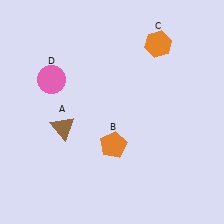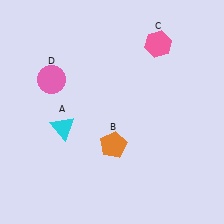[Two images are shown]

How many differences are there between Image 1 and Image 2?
There are 2 differences between the two images.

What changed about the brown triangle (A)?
In Image 1, A is brown. In Image 2, it changed to cyan.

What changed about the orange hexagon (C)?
In Image 1, C is orange. In Image 2, it changed to pink.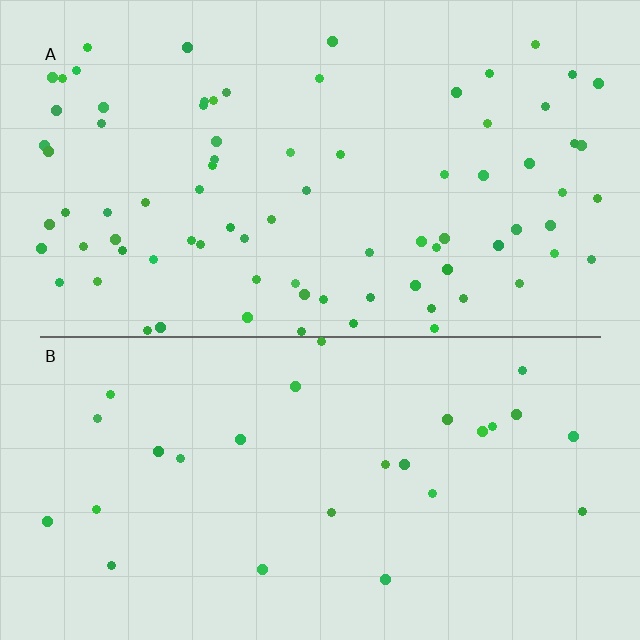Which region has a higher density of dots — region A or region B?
A (the top).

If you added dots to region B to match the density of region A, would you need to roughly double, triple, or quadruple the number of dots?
Approximately triple.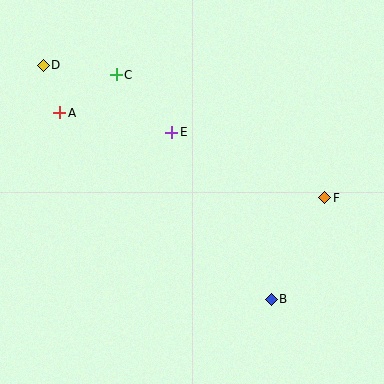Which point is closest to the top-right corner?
Point F is closest to the top-right corner.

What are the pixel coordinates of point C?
Point C is at (116, 75).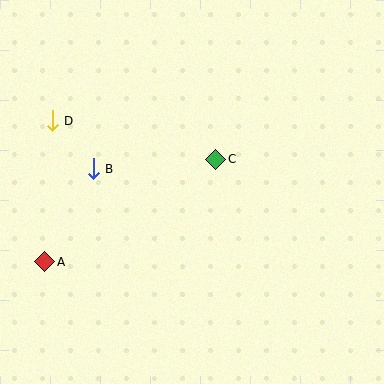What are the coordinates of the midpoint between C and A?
The midpoint between C and A is at (130, 211).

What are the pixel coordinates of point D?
Point D is at (52, 121).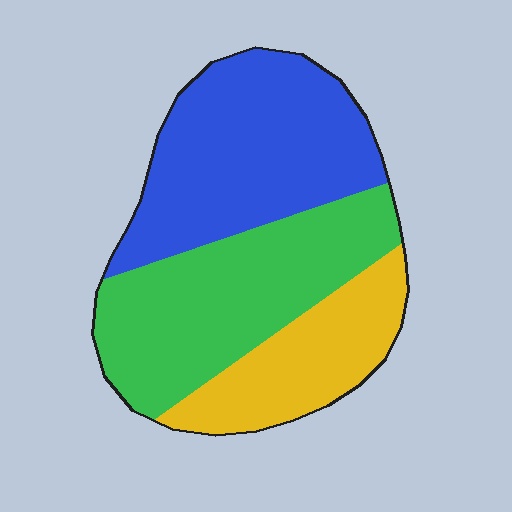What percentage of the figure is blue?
Blue covers about 40% of the figure.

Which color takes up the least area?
Yellow, at roughly 20%.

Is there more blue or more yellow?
Blue.